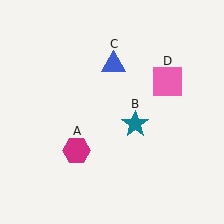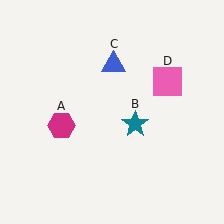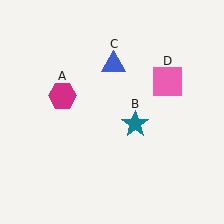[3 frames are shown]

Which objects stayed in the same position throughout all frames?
Teal star (object B) and blue triangle (object C) and pink square (object D) remained stationary.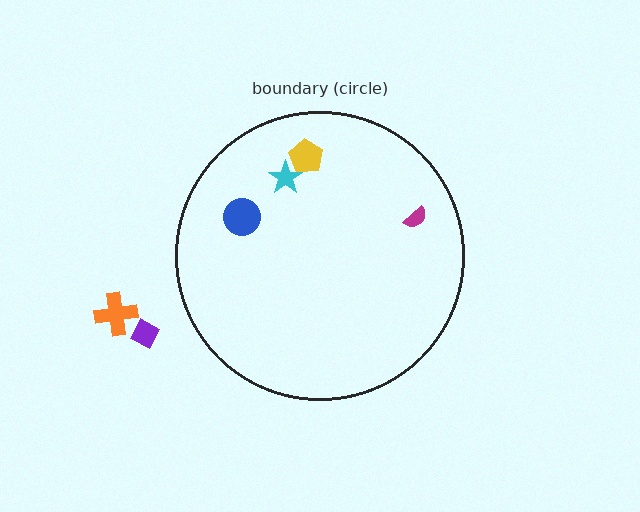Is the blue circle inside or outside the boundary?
Inside.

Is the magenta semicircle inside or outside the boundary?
Inside.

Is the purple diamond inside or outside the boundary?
Outside.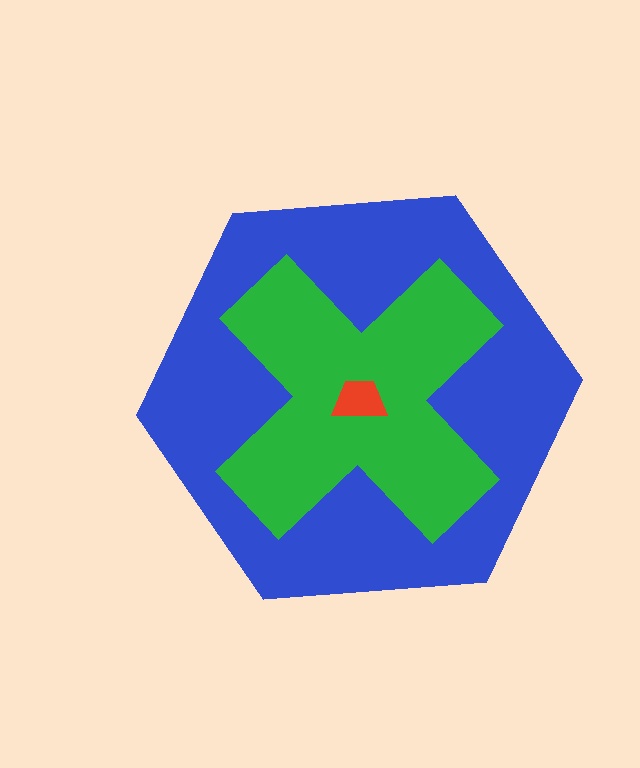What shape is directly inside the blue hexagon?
The green cross.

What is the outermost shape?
The blue hexagon.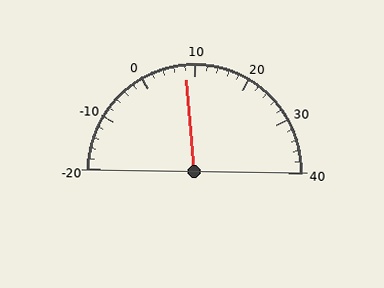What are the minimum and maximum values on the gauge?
The gauge ranges from -20 to 40.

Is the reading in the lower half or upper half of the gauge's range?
The reading is in the lower half of the range (-20 to 40).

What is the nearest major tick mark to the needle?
The nearest major tick mark is 10.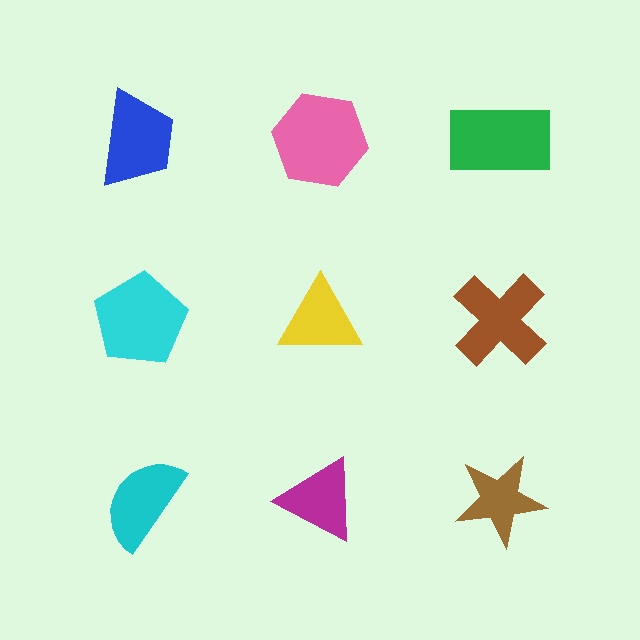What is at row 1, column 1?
A blue trapezoid.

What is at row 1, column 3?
A green rectangle.